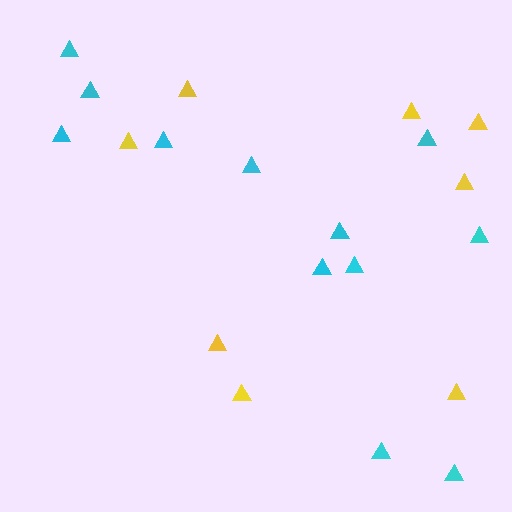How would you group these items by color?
There are 2 groups: one group of cyan triangles (12) and one group of yellow triangles (8).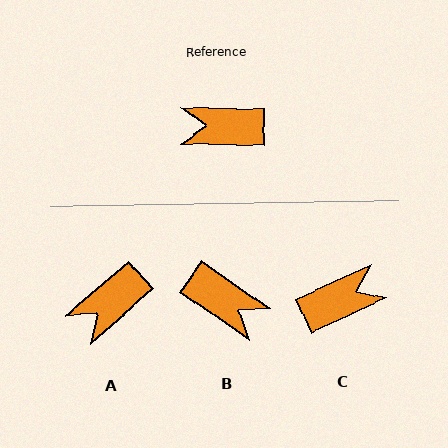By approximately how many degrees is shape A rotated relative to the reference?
Approximately 43 degrees counter-clockwise.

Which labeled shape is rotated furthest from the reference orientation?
C, about 154 degrees away.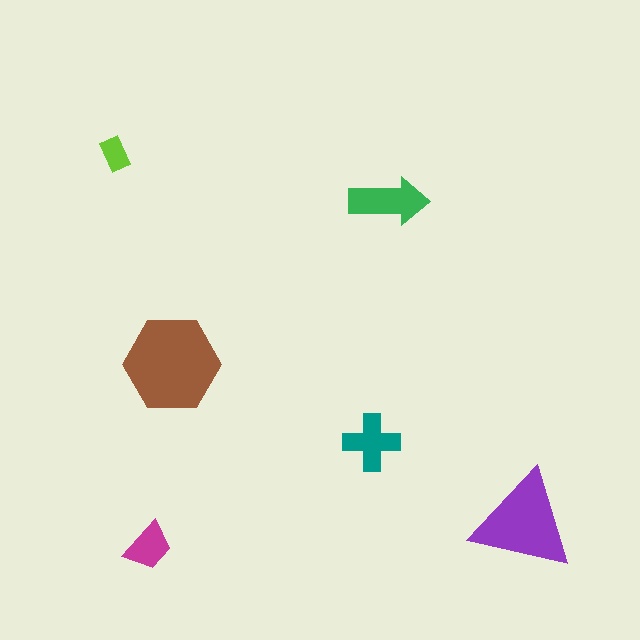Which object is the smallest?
The lime rectangle.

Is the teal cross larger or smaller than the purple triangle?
Smaller.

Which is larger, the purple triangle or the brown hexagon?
The brown hexagon.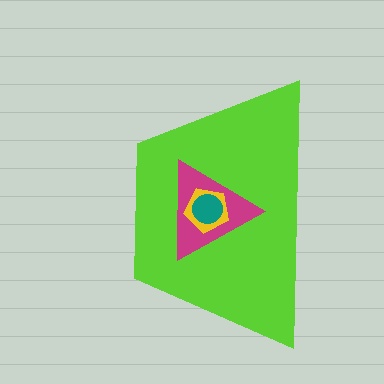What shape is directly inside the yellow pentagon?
The teal circle.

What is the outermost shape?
The lime trapezoid.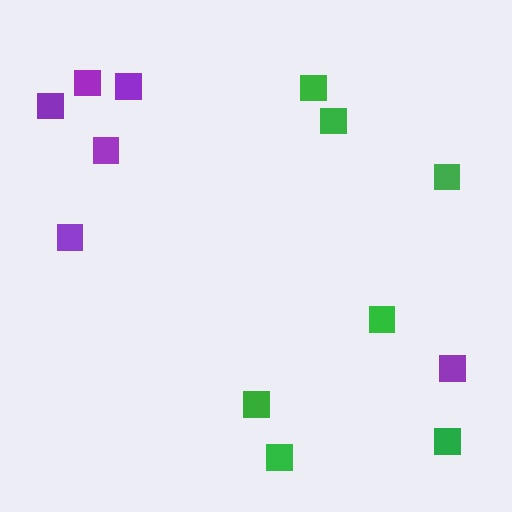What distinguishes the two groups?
There are 2 groups: one group of green squares (7) and one group of purple squares (6).